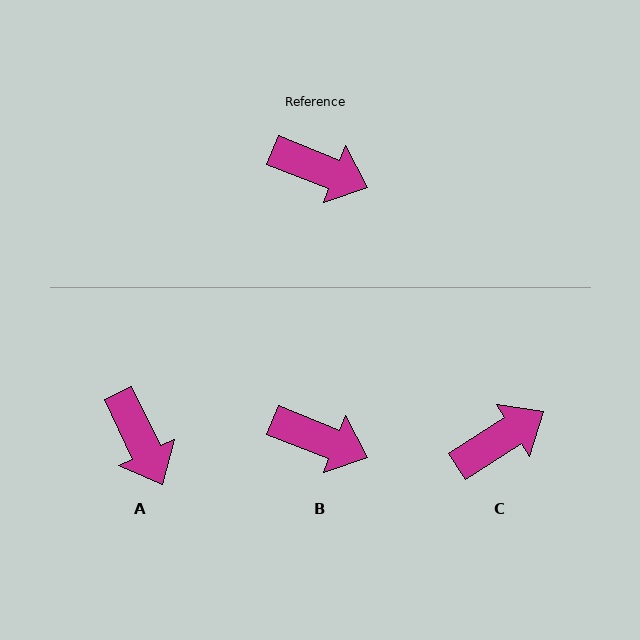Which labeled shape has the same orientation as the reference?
B.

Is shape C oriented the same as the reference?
No, it is off by about 54 degrees.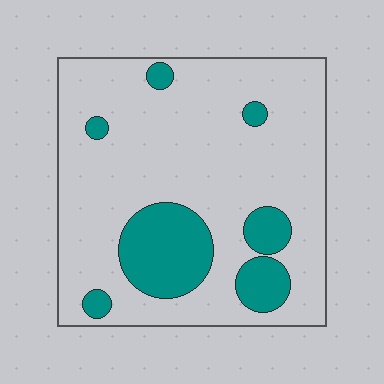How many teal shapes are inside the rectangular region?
7.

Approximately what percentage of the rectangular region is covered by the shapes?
Approximately 20%.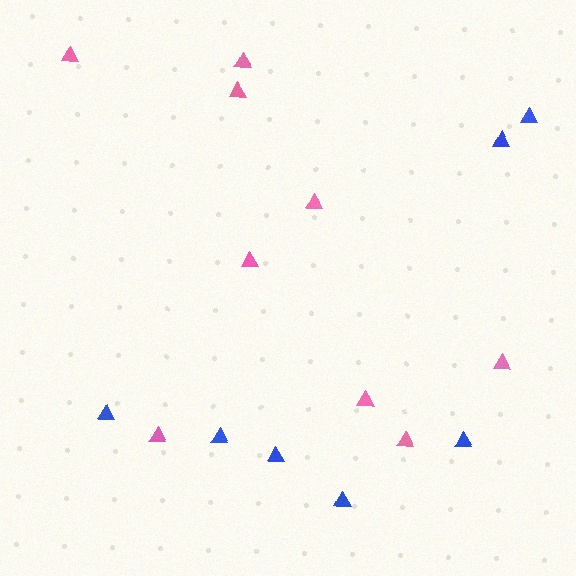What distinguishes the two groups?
There are 2 groups: one group of pink triangles (9) and one group of blue triangles (7).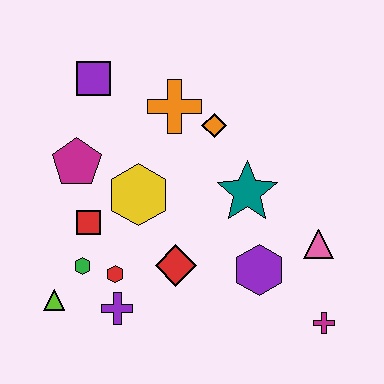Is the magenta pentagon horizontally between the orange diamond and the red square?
No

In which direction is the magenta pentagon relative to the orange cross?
The magenta pentagon is to the left of the orange cross.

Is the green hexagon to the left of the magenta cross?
Yes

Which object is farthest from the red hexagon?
The magenta cross is farthest from the red hexagon.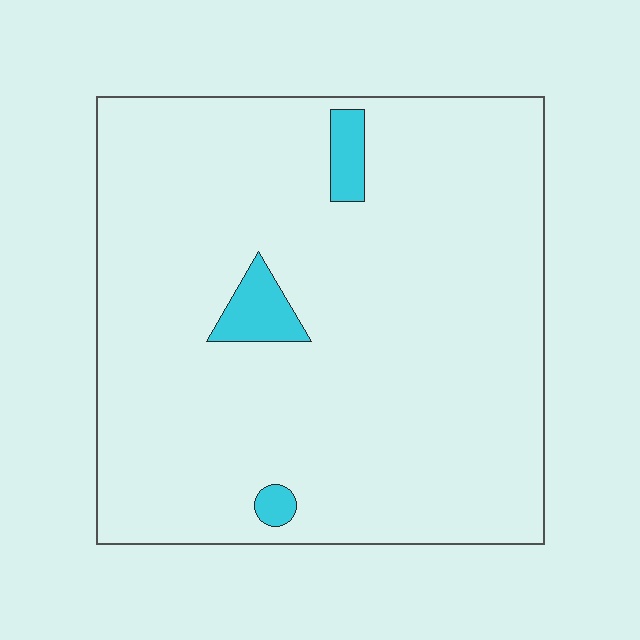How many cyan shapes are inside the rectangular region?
3.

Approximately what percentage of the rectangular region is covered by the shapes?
Approximately 5%.